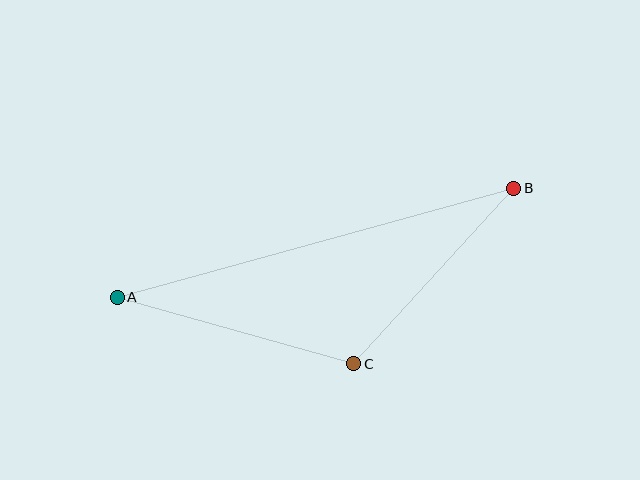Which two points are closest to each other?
Points B and C are closest to each other.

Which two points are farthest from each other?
Points A and B are farthest from each other.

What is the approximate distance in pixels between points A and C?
The distance between A and C is approximately 246 pixels.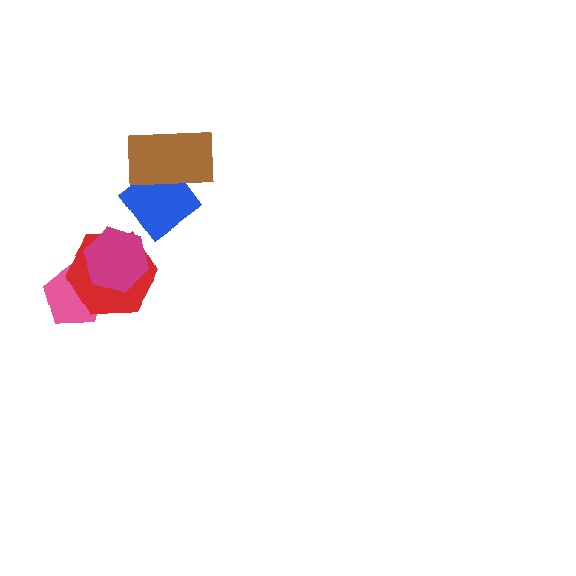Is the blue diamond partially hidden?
Yes, it is partially covered by another shape.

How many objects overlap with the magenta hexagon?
2 objects overlap with the magenta hexagon.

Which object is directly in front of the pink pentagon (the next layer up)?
The red hexagon is directly in front of the pink pentagon.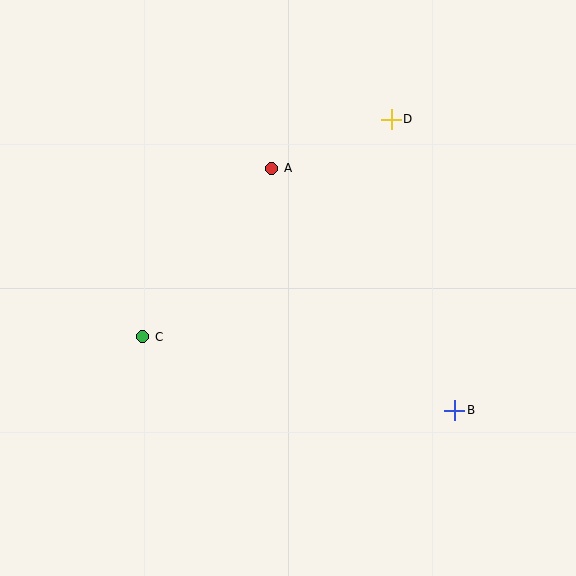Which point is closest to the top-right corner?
Point D is closest to the top-right corner.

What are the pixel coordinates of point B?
Point B is at (455, 411).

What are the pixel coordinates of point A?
Point A is at (272, 168).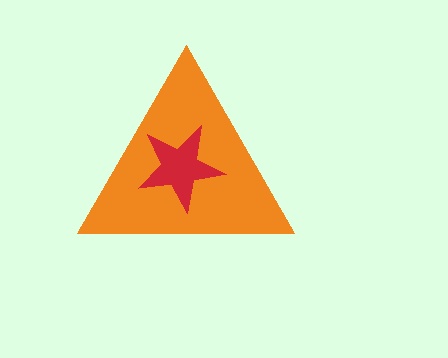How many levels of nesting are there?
2.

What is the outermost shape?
The orange triangle.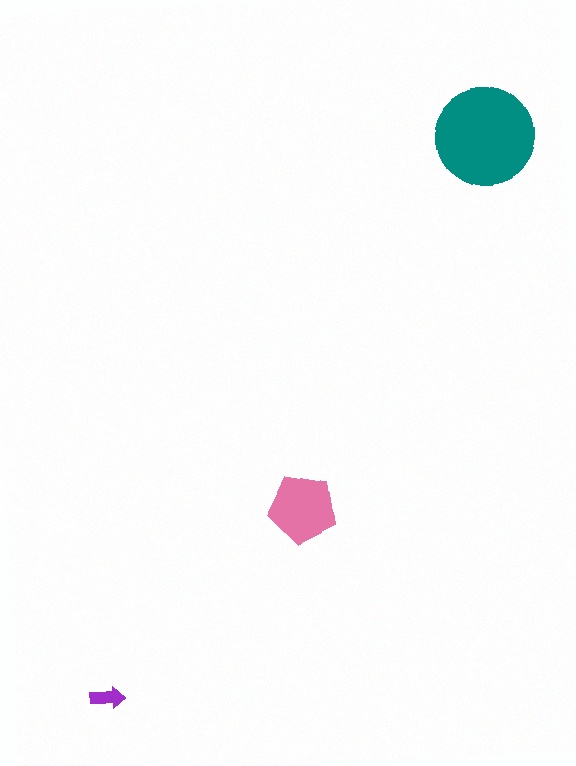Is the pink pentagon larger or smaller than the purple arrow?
Larger.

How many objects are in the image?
There are 3 objects in the image.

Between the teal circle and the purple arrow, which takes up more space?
The teal circle.